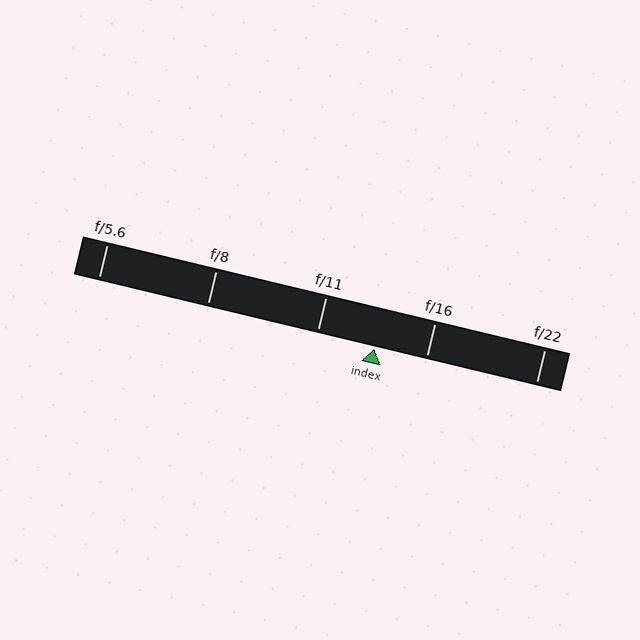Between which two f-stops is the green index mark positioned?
The index mark is between f/11 and f/16.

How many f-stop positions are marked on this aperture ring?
There are 5 f-stop positions marked.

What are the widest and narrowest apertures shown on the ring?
The widest aperture shown is f/5.6 and the narrowest is f/22.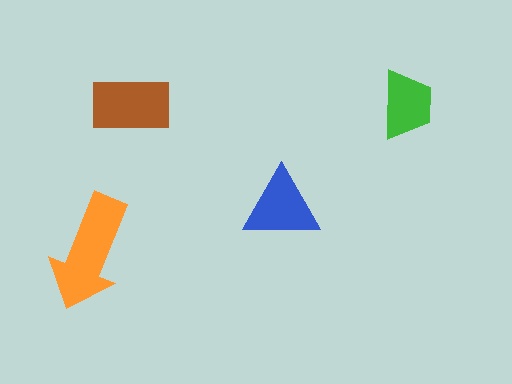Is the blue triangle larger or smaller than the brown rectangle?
Smaller.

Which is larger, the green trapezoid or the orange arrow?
The orange arrow.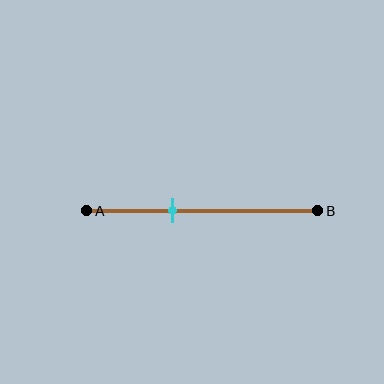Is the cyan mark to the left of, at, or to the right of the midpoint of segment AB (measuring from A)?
The cyan mark is to the left of the midpoint of segment AB.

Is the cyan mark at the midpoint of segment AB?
No, the mark is at about 35% from A, not at the 50% midpoint.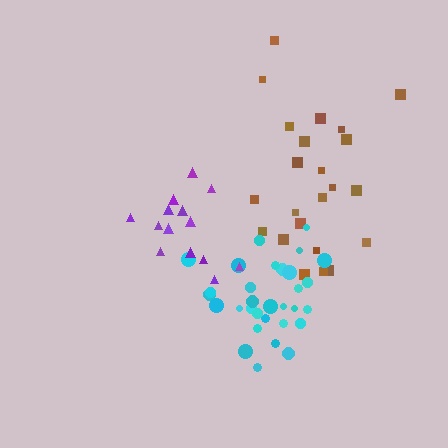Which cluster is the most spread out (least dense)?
Brown.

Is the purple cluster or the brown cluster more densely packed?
Purple.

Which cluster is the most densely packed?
Cyan.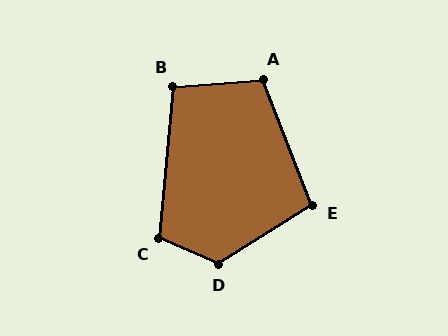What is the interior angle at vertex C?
Approximately 108 degrees (obtuse).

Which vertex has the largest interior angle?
D, at approximately 125 degrees.